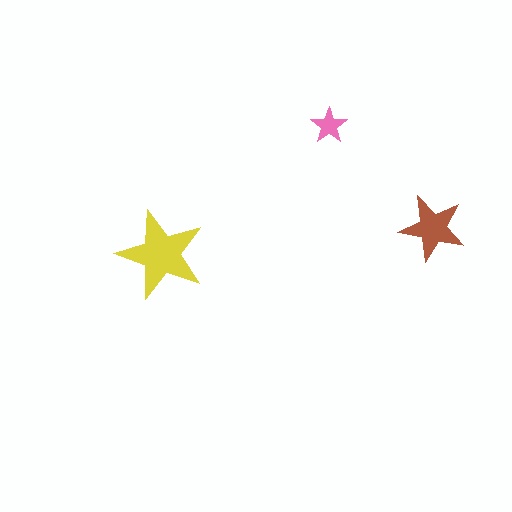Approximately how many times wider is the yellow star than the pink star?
About 2.5 times wider.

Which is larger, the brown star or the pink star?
The brown one.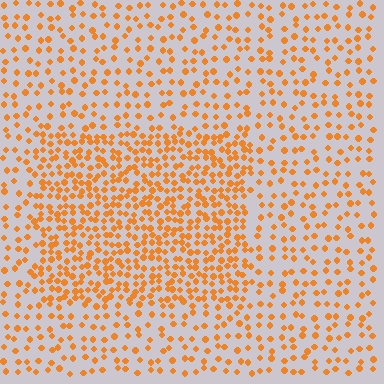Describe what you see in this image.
The image contains small orange elements arranged at two different densities. A rectangle-shaped region is visible where the elements are more densely packed than the surrounding area.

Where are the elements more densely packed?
The elements are more densely packed inside the rectangle boundary.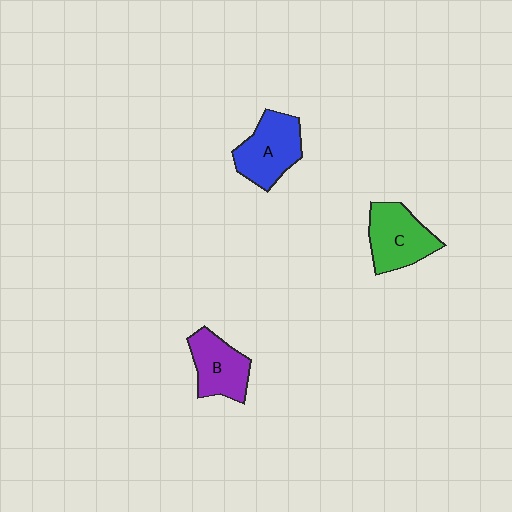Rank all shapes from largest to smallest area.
From largest to smallest: A (blue), C (green), B (purple).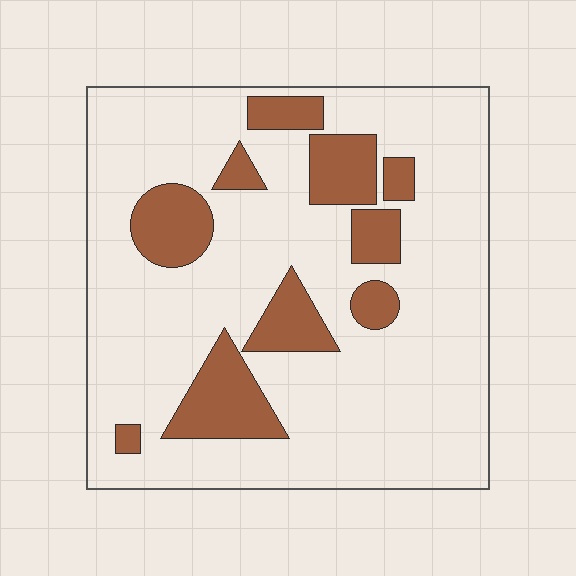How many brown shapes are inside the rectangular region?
10.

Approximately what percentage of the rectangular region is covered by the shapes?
Approximately 20%.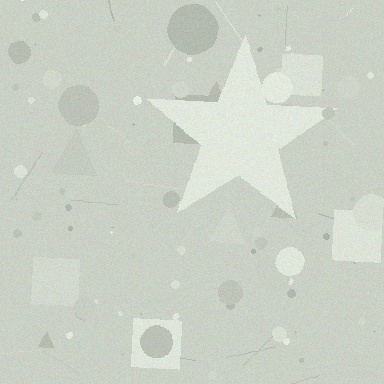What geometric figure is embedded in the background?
A star is embedded in the background.